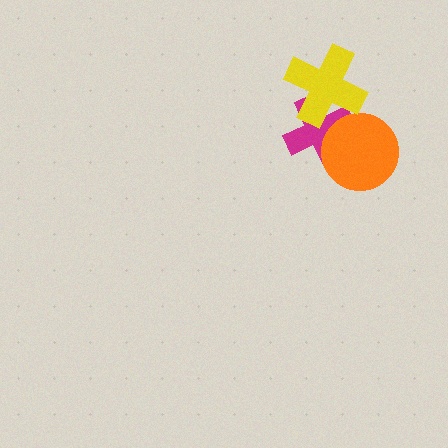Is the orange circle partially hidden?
No, no other shape covers it.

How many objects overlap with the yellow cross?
1 object overlaps with the yellow cross.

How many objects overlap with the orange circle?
1 object overlaps with the orange circle.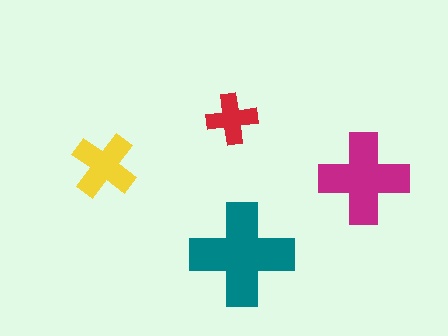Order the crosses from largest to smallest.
the teal one, the magenta one, the yellow one, the red one.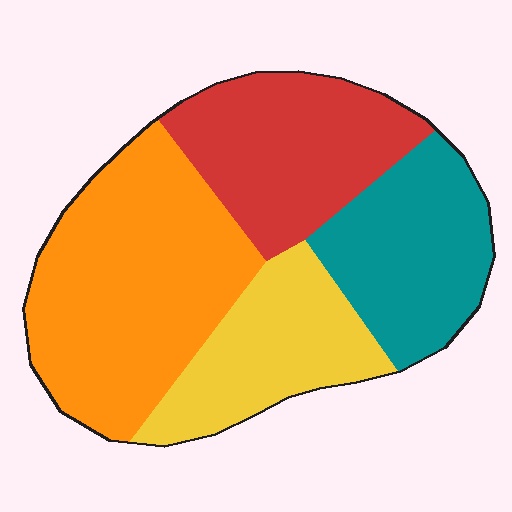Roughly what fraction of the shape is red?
Red covers about 25% of the shape.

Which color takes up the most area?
Orange, at roughly 35%.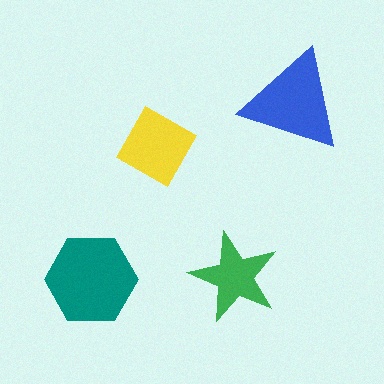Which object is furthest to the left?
The teal hexagon is leftmost.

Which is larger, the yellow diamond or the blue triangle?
The blue triangle.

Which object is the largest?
The teal hexagon.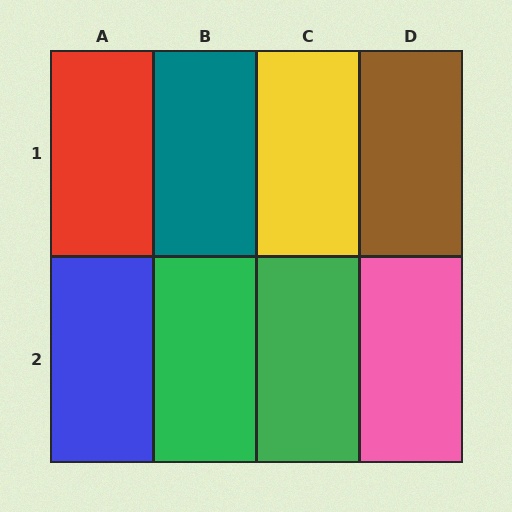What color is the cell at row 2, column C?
Green.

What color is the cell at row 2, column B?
Green.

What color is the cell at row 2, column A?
Blue.